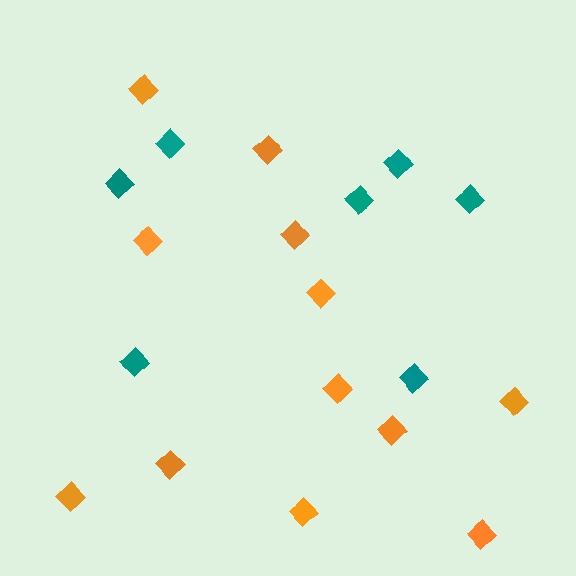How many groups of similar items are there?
There are 2 groups: one group of orange diamonds (12) and one group of teal diamonds (7).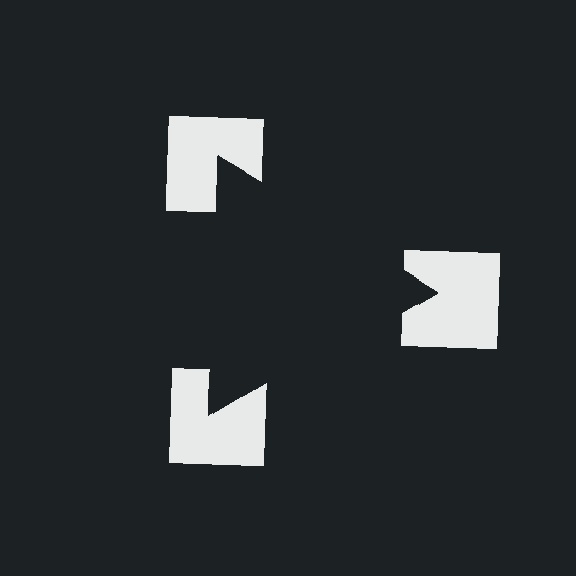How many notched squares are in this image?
There are 3 — one at each vertex of the illusory triangle.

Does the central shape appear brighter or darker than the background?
It typically appears slightly darker than the background, even though no actual brightness change is drawn.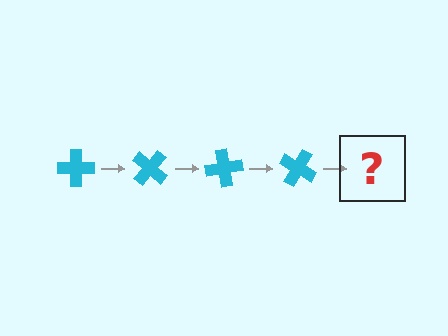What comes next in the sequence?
The next element should be a cyan cross rotated 160 degrees.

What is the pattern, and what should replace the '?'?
The pattern is that the cross rotates 40 degrees each step. The '?' should be a cyan cross rotated 160 degrees.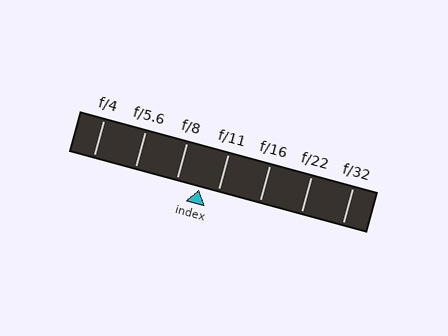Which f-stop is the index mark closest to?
The index mark is closest to f/11.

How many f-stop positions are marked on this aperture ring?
There are 7 f-stop positions marked.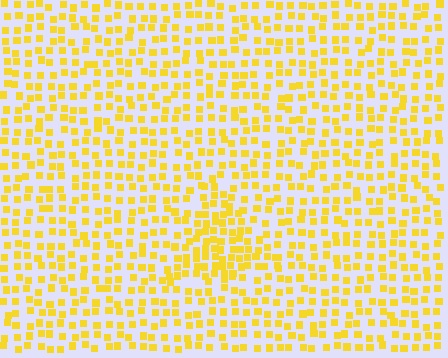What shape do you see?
I see a triangle.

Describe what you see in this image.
The image contains small yellow elements arranged at two different densities. A triangle-shaped region is visible where the elements are more densely packed than the surrounding area.